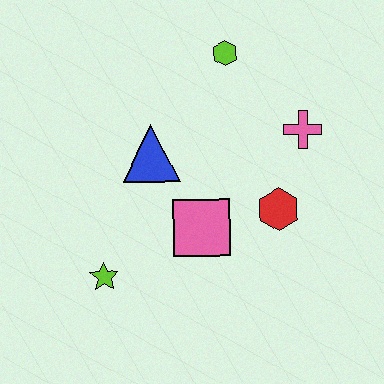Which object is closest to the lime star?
The pink square is closest to the lime star.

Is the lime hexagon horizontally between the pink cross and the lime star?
Yes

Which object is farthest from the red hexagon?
The lime star is farthest from the red hexagon.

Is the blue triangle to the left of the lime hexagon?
Yes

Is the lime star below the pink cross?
Yes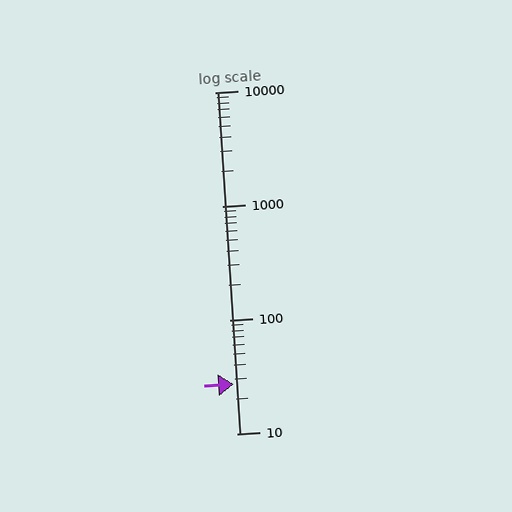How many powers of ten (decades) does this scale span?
The scale spans 3 decades, from 10 to 10000.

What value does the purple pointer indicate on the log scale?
The pointer indicates approximately 27.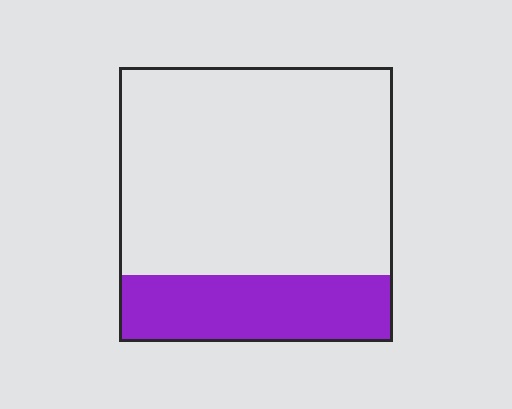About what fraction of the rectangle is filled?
About one quarter (1/4).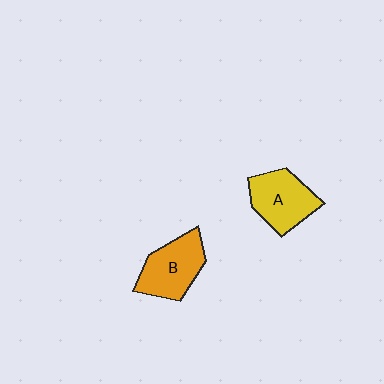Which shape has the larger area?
Shape B (orange).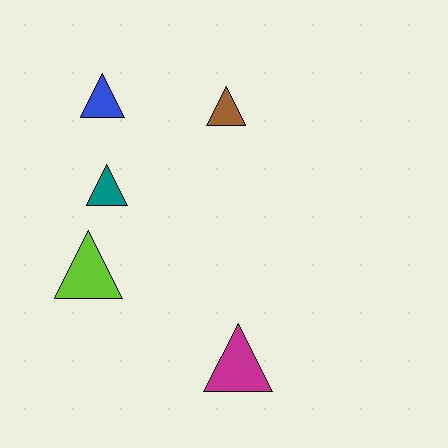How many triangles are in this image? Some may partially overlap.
There are 5 triangles.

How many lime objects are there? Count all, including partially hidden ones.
There is 1 lime object.